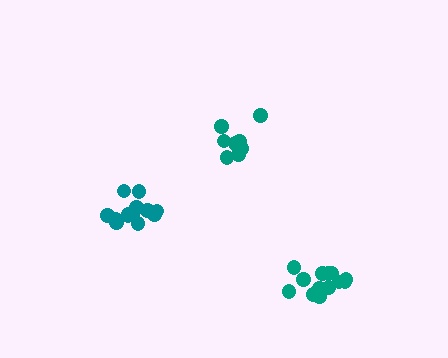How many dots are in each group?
Group 1: 13 dots, Group 2: 8 dots, Group 3: 13 dots (34 total).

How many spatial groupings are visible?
There are 3 spatial groupings.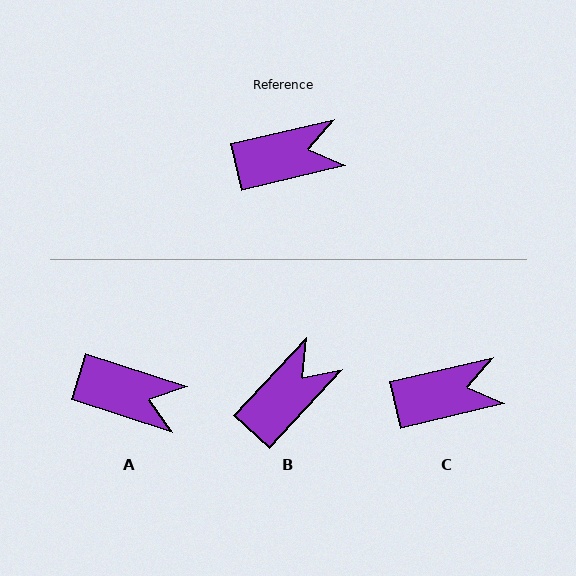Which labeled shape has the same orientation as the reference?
C.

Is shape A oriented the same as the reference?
No, it is off by about 31 degrees.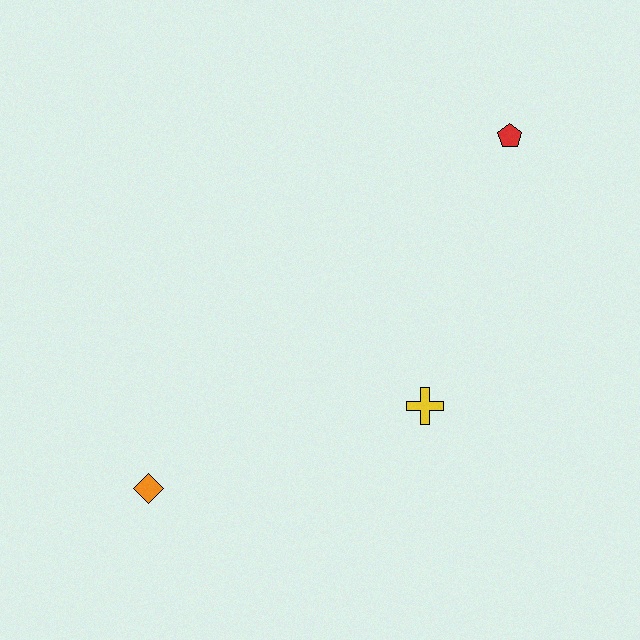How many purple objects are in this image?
There are no purple objects.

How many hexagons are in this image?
There are no hexagons.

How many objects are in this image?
There are 3 objects.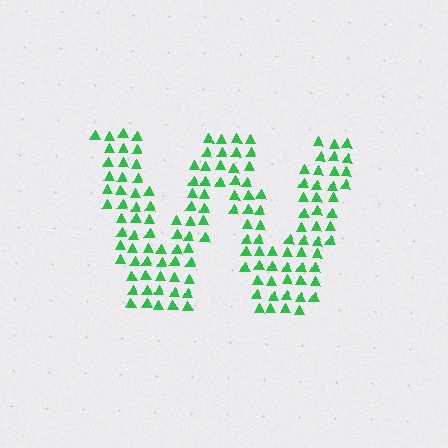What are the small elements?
The small elements are triangles.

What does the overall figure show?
The overall figure shows the letter W.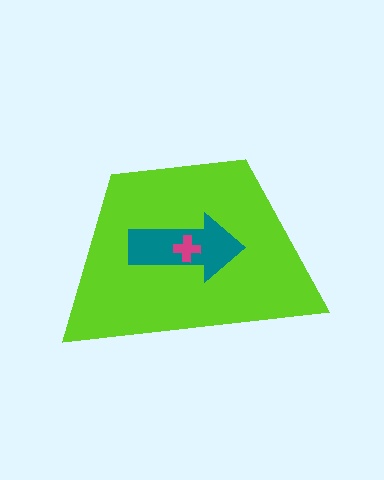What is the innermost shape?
The magenta cross.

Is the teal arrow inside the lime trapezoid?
Yes.